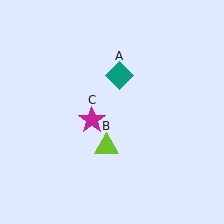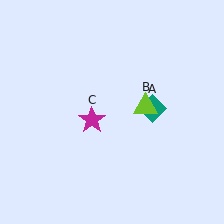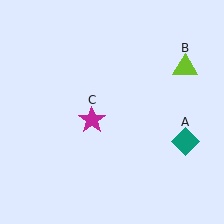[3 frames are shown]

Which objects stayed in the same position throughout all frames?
Magenta star (object C) remained stationary.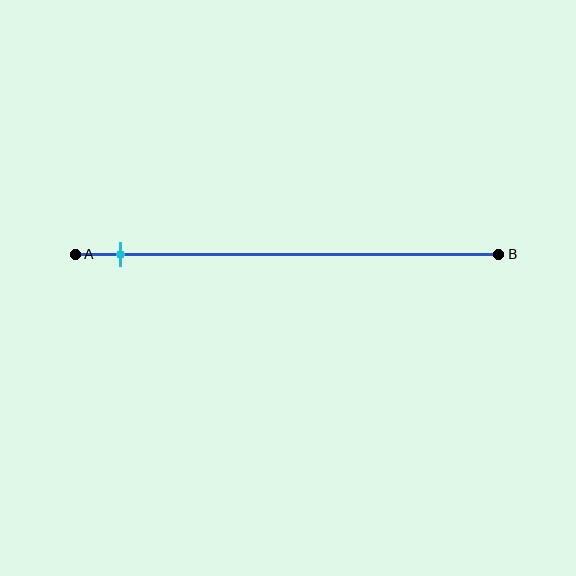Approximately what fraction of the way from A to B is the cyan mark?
The cyan mark is approximately 10% of the way from A to B.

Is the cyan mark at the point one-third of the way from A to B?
No, the mark is at about 10% from A, not at the 33% one-third point.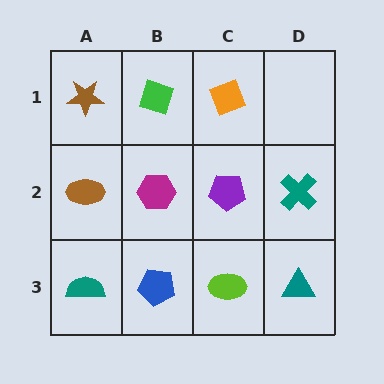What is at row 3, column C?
A lime ellipse.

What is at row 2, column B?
A magenta hexagon.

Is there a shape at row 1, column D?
No, that cell is empty.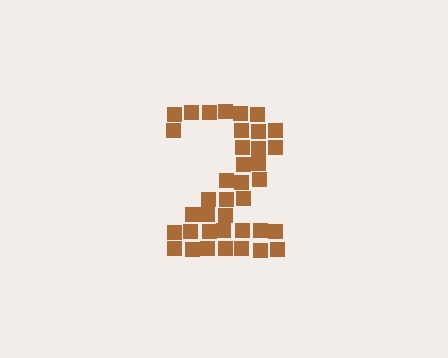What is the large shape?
The large shape is the digit 2.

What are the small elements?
The small elements are squares.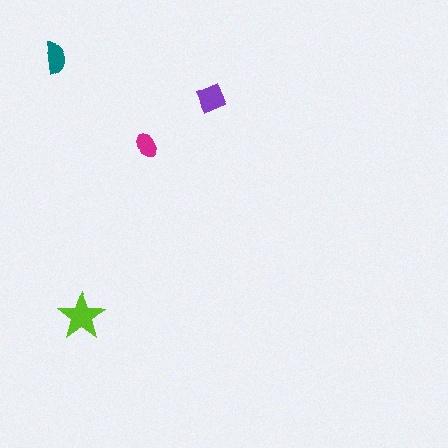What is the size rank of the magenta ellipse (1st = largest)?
4th.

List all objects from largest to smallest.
The lime star, the purple diamond, the teal semicircle, the magenta ellipse.